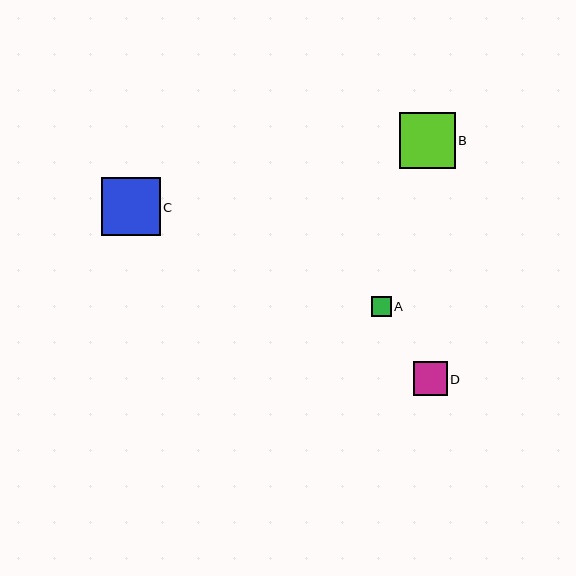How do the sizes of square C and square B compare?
Square C and square B are approximately the same size.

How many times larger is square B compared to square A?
Square B is approximately 2.8 times the size of square A.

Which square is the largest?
Square C is the largest with a size of approximately 58 pixels.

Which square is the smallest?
Square A is the smallest with a size of approximately 20 pixels.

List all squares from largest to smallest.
From largest to smallest: C, B, D, A.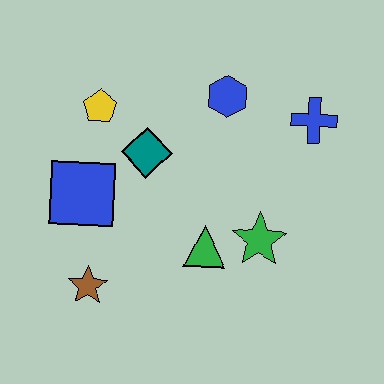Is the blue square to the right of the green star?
No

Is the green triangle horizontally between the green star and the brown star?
Yes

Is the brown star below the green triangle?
Yes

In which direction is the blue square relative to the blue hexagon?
The blue square is to the left of the blue hexagon.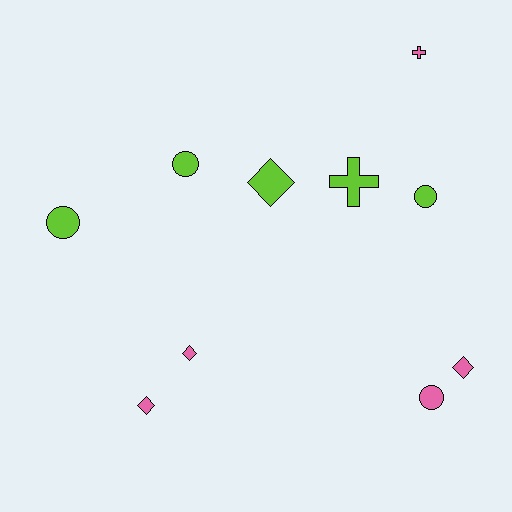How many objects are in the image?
There are 10 objects.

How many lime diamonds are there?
There is 1 lime diamond.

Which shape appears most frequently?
Diamond, with 4 objects.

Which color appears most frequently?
Pink, with 5 objects.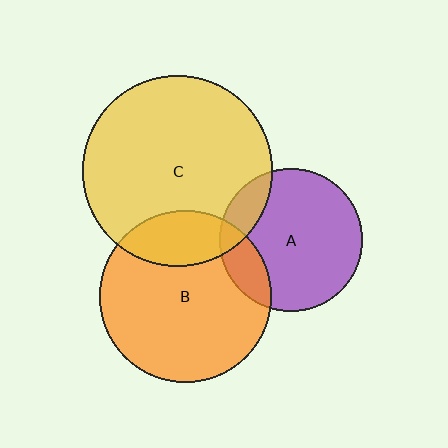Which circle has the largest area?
Circle C (yellow).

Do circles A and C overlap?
Yes.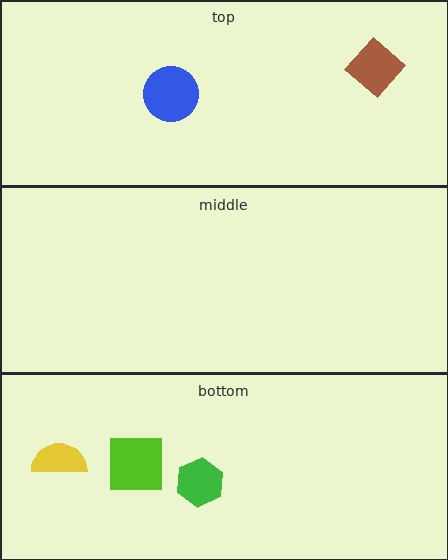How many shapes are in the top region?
2.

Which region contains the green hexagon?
The bottom region.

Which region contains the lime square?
The bottom region.